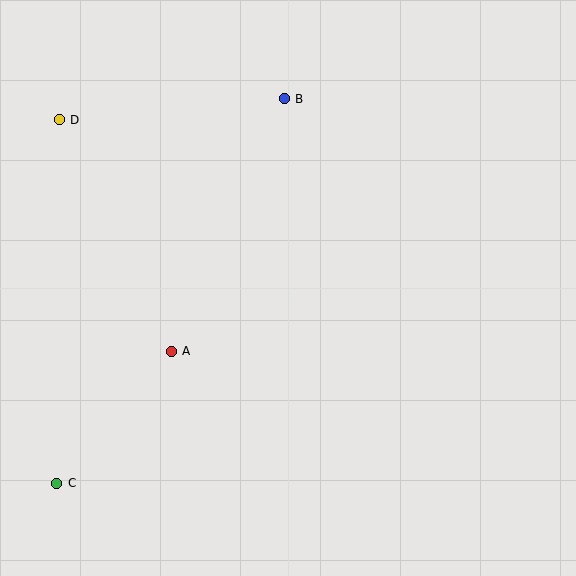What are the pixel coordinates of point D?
Point D is at (59, 120).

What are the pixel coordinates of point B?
Point B is at (284, 99).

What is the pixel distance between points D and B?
The distance between D and B is 226 pixels.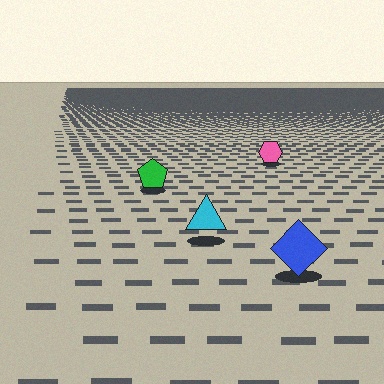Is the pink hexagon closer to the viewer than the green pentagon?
No. The green pentagon is closer — you can tell from the texture gradient: the ground texture is coarser near it.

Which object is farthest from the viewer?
The pink hexagon is farthest from the viewer. It appears smaller and the ground texture around it is denser.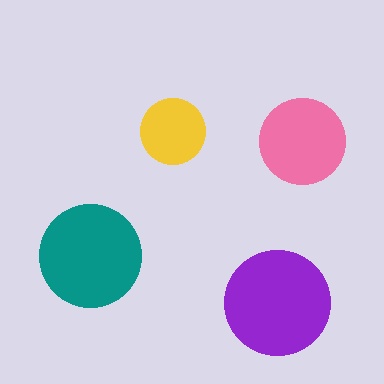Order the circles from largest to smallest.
the purple one, the teal one, the pink one, the yellow one.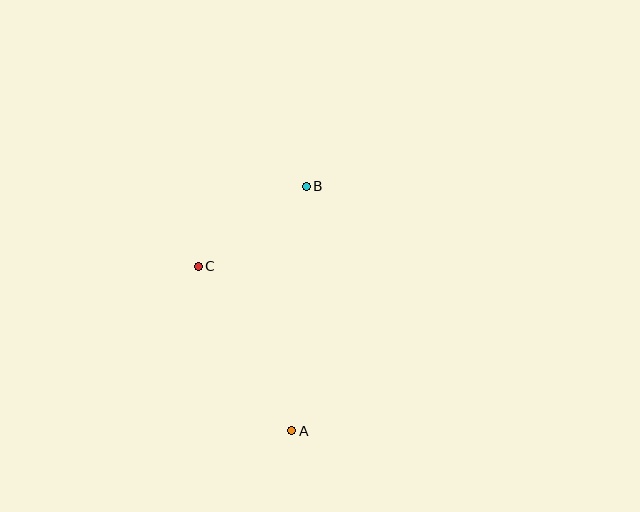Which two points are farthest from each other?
Points A and B are farthest from each other.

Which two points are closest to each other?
Points B and C are closest to each other.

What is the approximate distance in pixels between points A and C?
The distance between A and C is approximately 189 pixels.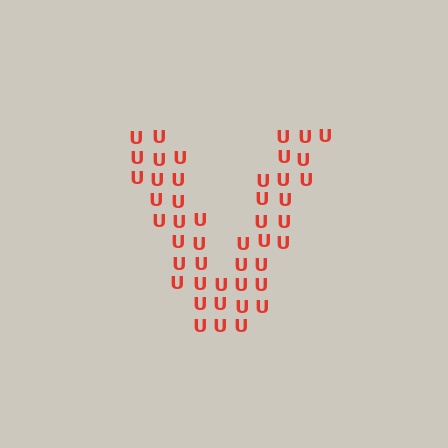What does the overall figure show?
The overall figure shows the letter V.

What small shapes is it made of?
It is made of small letter U's.